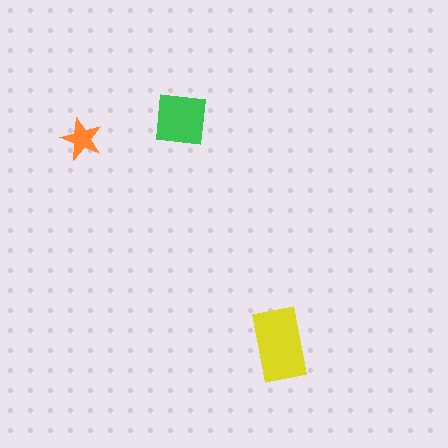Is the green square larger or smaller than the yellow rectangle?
Smaller.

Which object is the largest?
The yellow rectangle.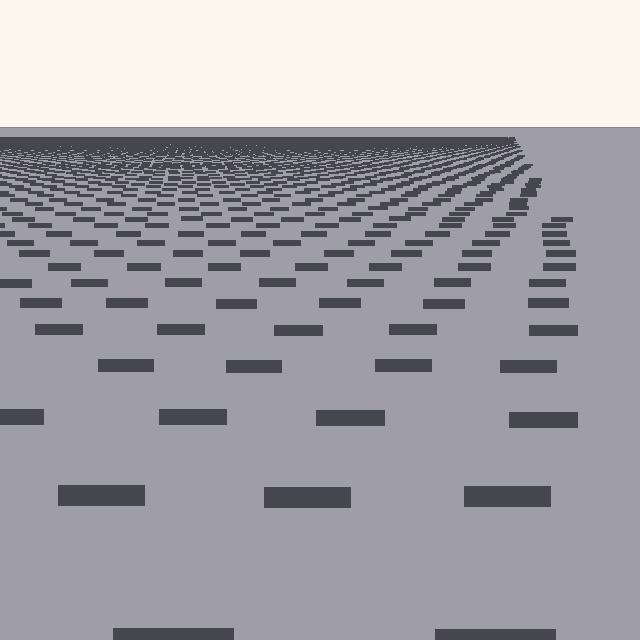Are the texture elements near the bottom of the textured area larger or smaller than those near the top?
Larger. Near the bottom, elements are closer to the viewer and appear at a bigger on-screen size.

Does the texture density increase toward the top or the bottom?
Density increases toward the top.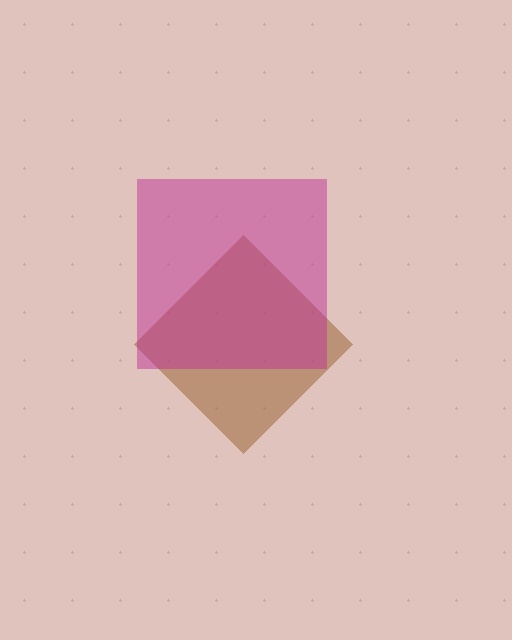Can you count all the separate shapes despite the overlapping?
Yes, there are 2 separate shapes.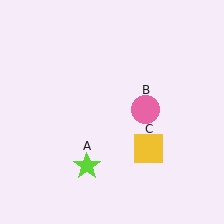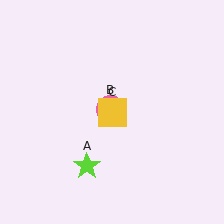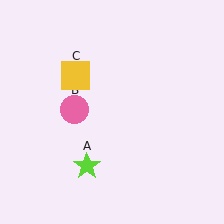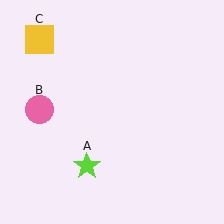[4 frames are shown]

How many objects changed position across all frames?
2 objects changed position: pink circle (object B), yellow square (object C).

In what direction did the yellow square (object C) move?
The yellow square (object C) moved up and to the left.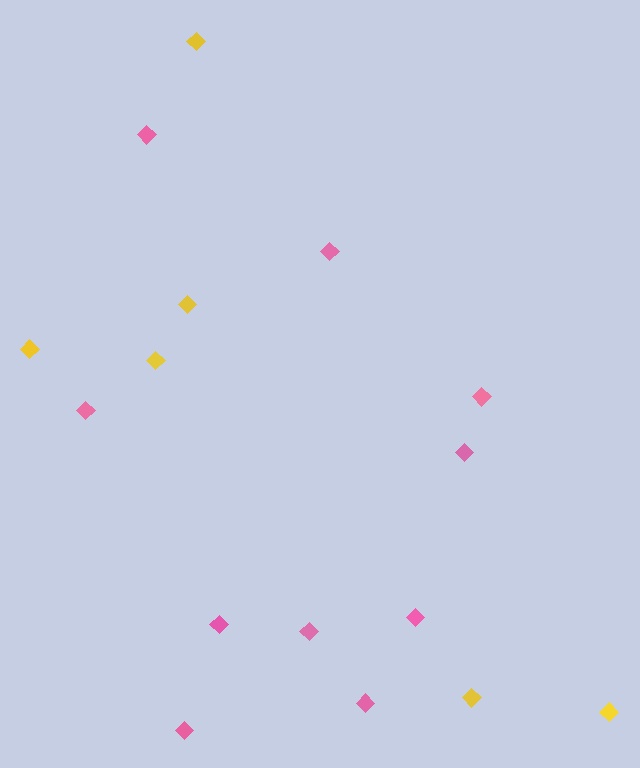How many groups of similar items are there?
There are 2 groups: one group of pink diamonds (10) and one group of yellow diamonds (6).